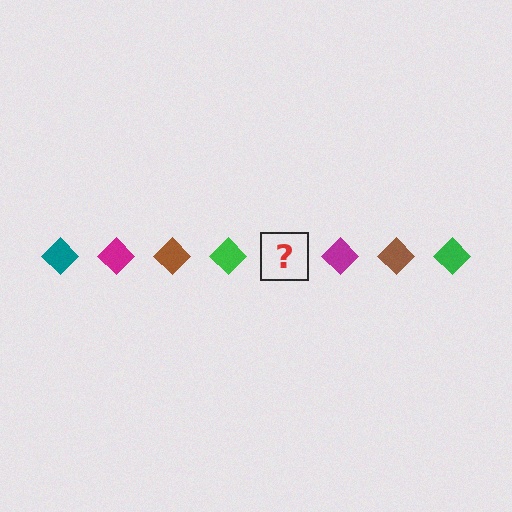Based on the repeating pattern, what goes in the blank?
The blank should be a teal diamond.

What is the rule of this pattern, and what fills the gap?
The rule is that the pattern cycles through teal, magenta, brown, green diamonds. The gap should be filled with a teal diamond.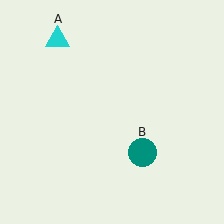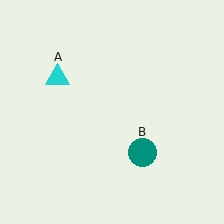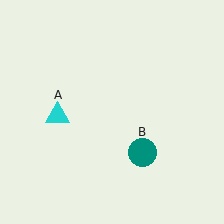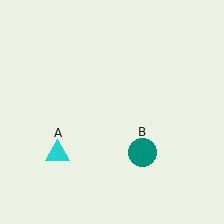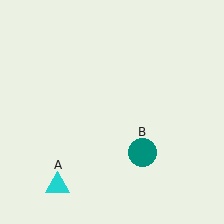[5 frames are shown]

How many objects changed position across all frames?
1 object changed position: cyan triangle (object A).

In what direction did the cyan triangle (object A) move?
The cyan triangle (object A) moved down.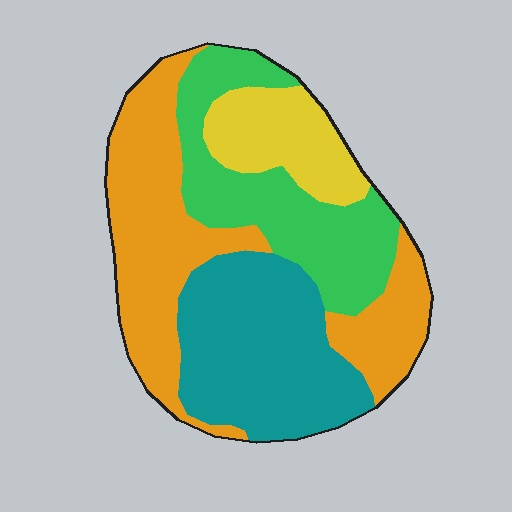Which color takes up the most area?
Orange, at roughly 35%.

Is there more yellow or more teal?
Teal.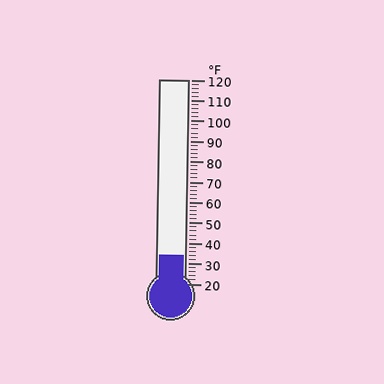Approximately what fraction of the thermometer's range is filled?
The thermometer is filled to approximately 15% of its range.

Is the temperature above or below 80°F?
The temperature is below 80°F.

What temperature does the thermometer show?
The thermometer shows approximately 34°F.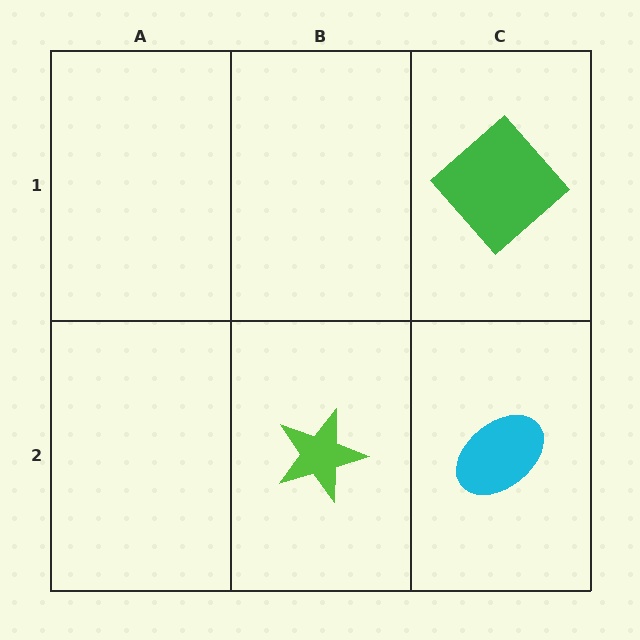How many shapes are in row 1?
1 shape.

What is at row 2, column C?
A cyan ellipse.